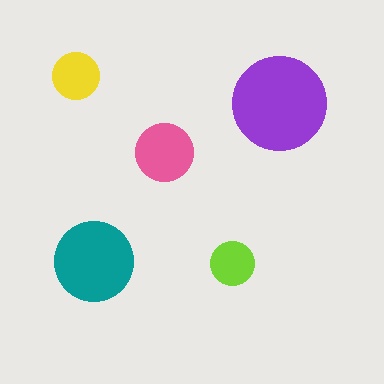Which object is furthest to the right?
The purple circle is rightmost.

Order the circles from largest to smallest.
the purple one, the teal one, the pink one, the yellow one, the lime one.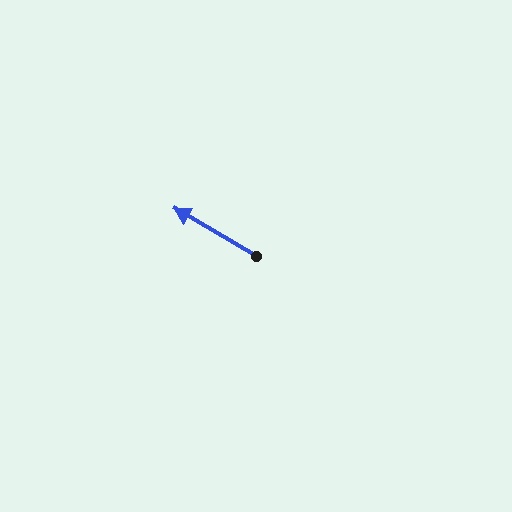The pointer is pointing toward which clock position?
Roughly 10 o'clock.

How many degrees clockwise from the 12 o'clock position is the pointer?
Approximately 300 degrees.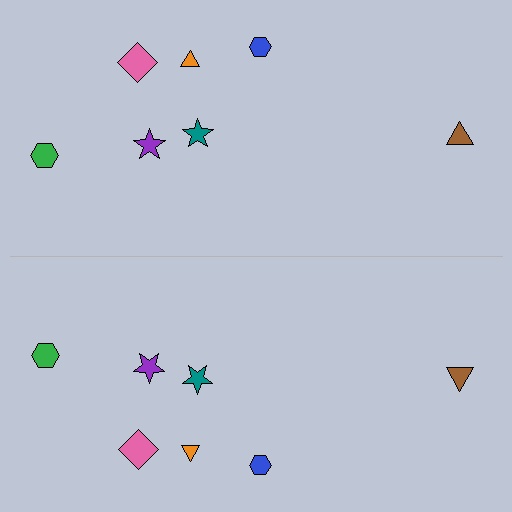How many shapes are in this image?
There are 14 shapes in this image.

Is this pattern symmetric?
Yes, this pattern has bilateral (reflection) symmetry.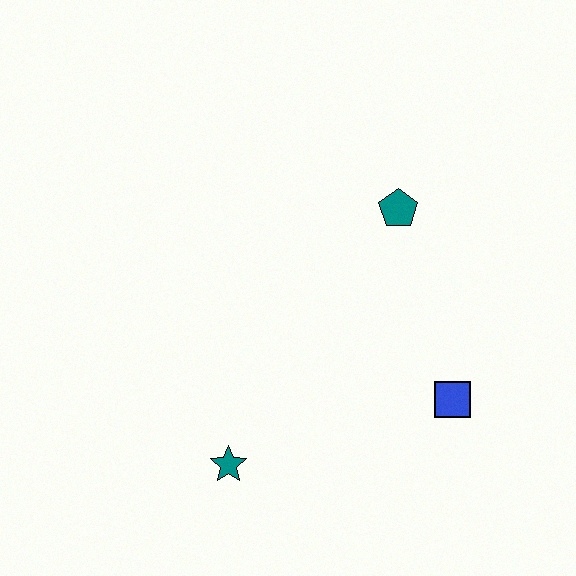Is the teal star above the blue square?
No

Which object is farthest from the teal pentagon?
The teal star is farthest from the teal pentagon.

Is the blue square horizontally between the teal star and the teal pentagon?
No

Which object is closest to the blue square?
The teal pentagon is closest to the blue square.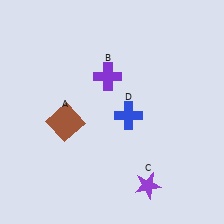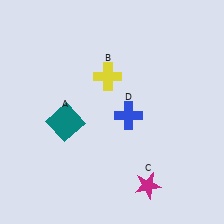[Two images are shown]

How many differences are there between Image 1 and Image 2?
There are 3 differences between the two images.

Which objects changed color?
A changed from brown to teal. B changed from purple to yellow. C changed from purple to magenta.